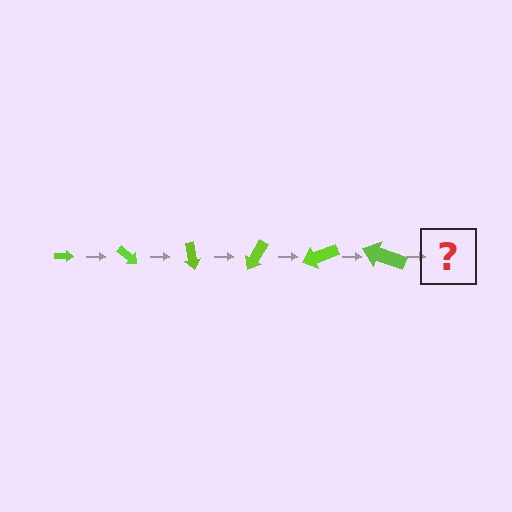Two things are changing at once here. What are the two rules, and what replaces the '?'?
The two rules are that the arrow grows larger each step and it rotates 40 degrees each step. The '?' should be an arrow, larger than the previous one and rotated 240 degrees from the start.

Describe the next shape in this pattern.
It should be an arrow, larger than the previous one and rotated 240 degrees from the start.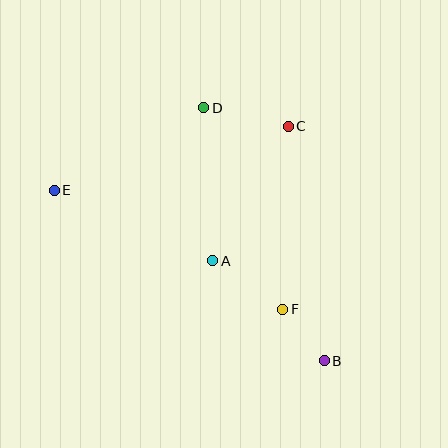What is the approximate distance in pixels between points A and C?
The distance between A and C is approximately 154 pixels.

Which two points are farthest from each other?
Points B and E are farthest from each other.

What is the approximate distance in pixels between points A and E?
The distance between A and E is approximately 174 pixels.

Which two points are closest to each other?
Points B and F are closest to each other.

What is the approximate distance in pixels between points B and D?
The distance between B and D is approximately 280 pixels.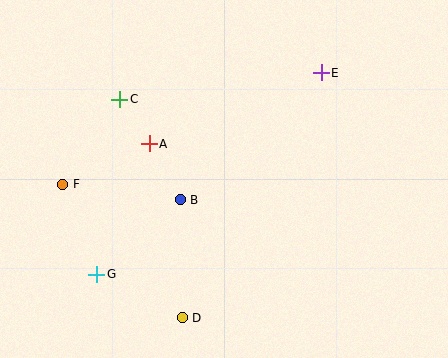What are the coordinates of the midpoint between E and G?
The midpoint between E and G is at (209, 174).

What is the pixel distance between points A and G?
The distance between A and G is 141 pixels.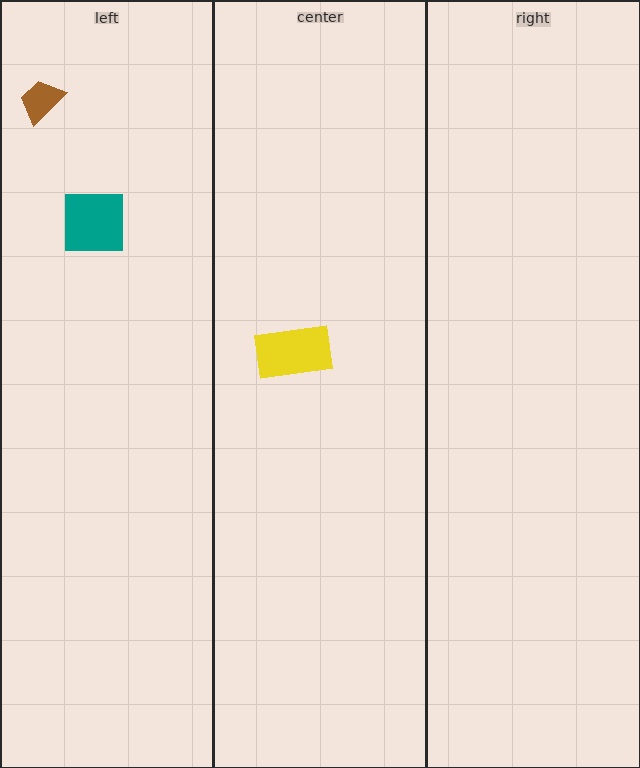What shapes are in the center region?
The yellow rectangle.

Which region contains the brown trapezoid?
The left region.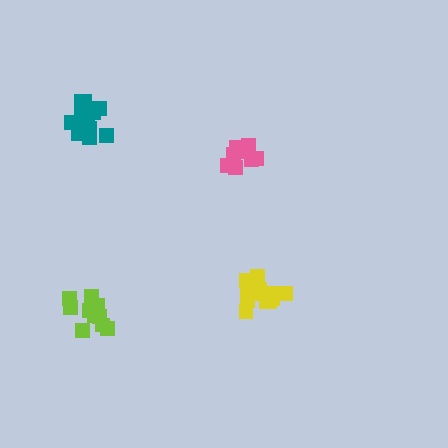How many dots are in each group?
Group 1: 8 dots, Group 2: 13 dots, Group 3: 11 dots, Group 4: 13 dots (45 total).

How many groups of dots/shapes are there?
There are 4 groups.